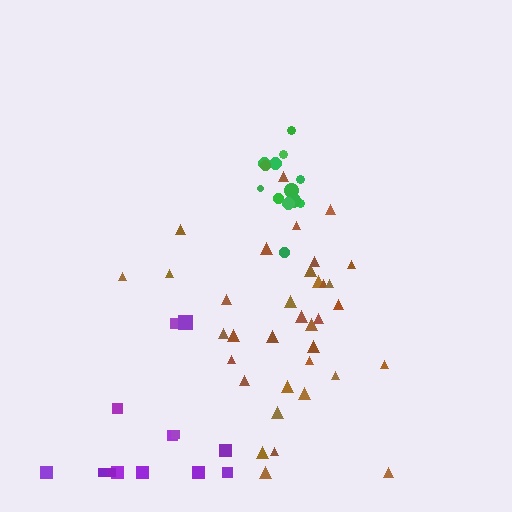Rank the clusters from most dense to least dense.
green, brown, purple.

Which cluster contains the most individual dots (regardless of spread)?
Brown (35).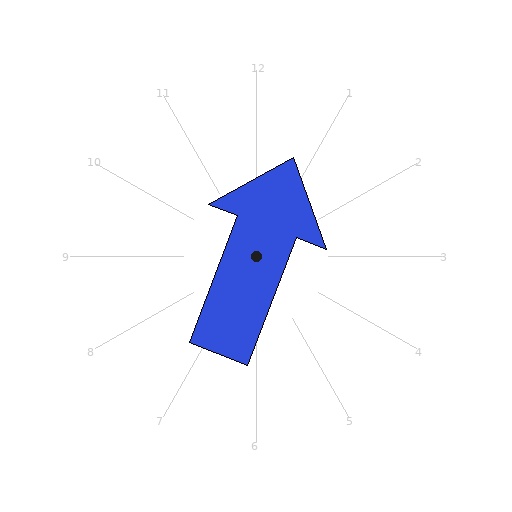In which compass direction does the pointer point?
North.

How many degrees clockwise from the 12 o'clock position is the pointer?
Approximately 21 degrees.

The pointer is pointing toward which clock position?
Roughly 1 o'clock.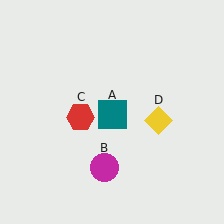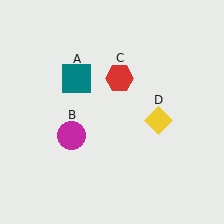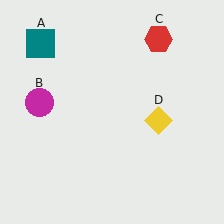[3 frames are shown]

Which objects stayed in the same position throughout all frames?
Yellow diamond (object D) remained stationary.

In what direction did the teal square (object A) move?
The teal square (object A) moved up and to the left.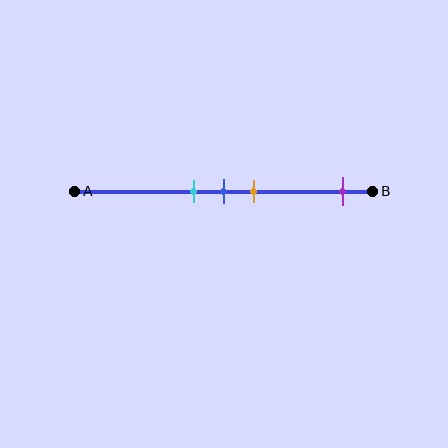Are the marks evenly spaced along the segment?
No, the marks are not evenly spaced.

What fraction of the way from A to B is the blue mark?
The blue mark is approximately 50% (0.5) of the way from A to B.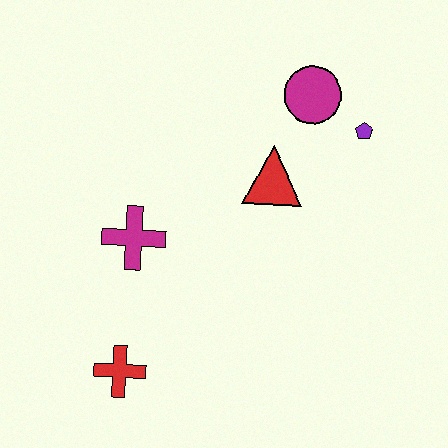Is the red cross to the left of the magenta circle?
Yes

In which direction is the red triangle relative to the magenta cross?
The red triangle is to the right of the magenta cross.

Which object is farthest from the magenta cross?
The purple pentagon is farthest from the magenta cross.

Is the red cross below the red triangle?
Yes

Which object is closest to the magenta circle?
The purple pentagon is closest to the magenta circle.